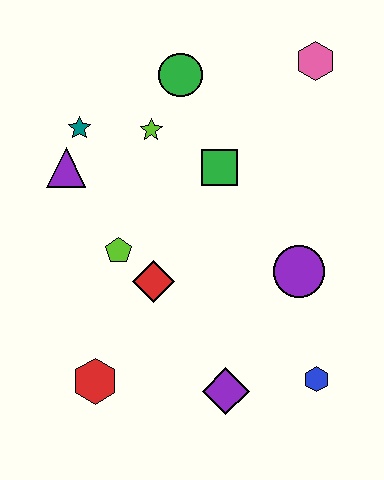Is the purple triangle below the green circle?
Yes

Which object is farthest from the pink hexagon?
The red hexagon is farthest from the pink hexagon.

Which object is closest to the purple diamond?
The blue hexagon is closest to the purple diamond.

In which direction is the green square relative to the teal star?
The green square is to the right of the teal star.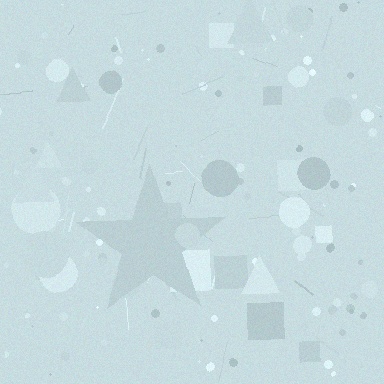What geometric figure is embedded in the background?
A star is embedded in the background.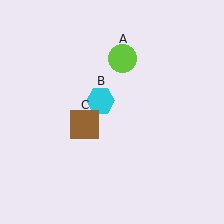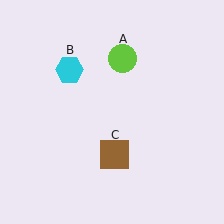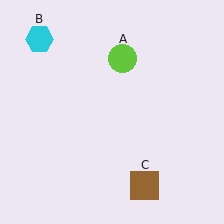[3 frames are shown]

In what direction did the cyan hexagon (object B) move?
The cyan hexagon (object B) moved up and to the left.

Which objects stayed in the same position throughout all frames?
Lime circle (object A) remained stationary.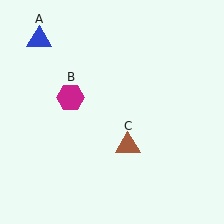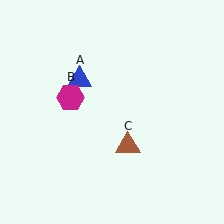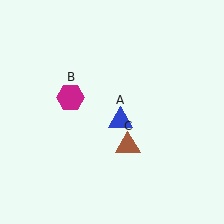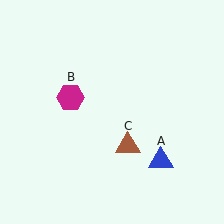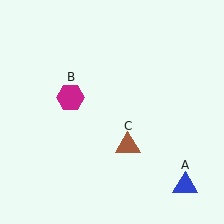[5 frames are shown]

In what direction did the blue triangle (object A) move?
The blue triangle (object A) moved down and to the right.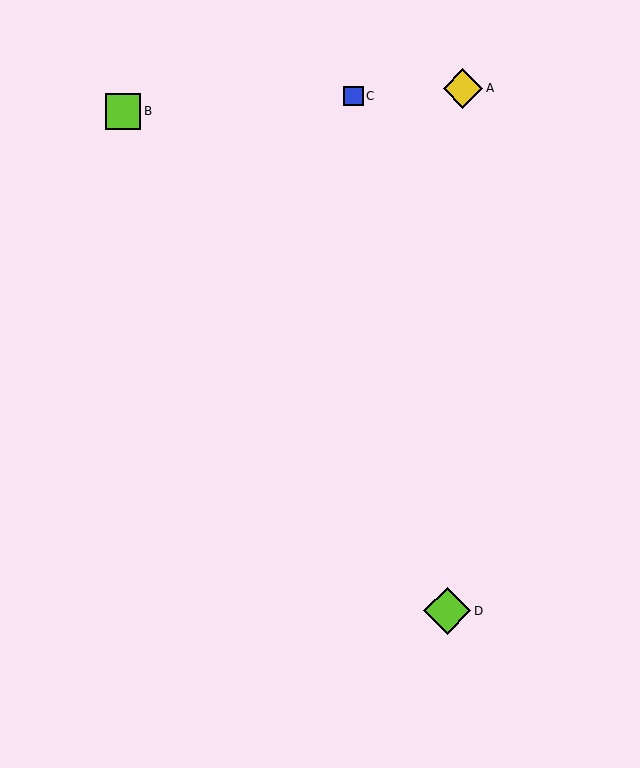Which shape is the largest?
The lime diamond (labeled D) is the largest.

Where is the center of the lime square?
The center of the lime square is at (123, 111).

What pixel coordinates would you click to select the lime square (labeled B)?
Click at (123, 111) to select the lime square B.